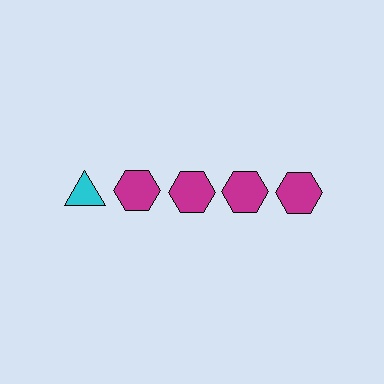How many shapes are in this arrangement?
There are 5 shapes arranged in a grid pattern.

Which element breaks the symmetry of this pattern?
The cyan triangle in the top row, leftmost column breaks the symmetry. All other shapes are magenta hexagons.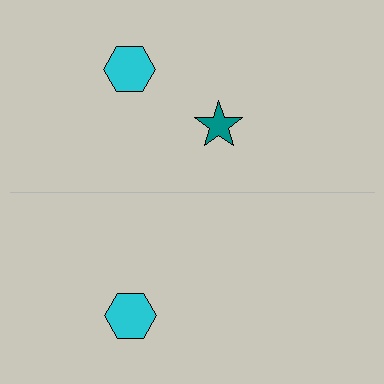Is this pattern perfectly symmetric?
No, the pattern is not perfectly symmetric. A teal star is missing from the bottom side.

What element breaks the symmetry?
A teal star is missing from the bottom side.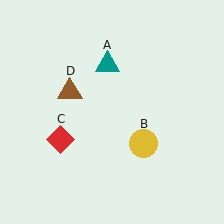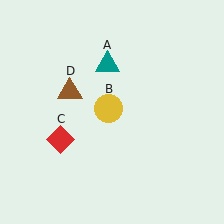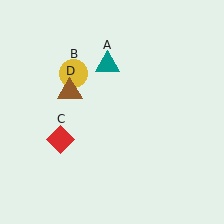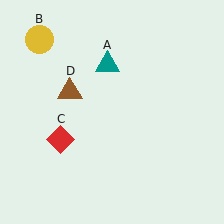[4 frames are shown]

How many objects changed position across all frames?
1 object changed position: yellow circle (object B).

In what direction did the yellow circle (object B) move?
The yellow circle (object B) moved up and to the left.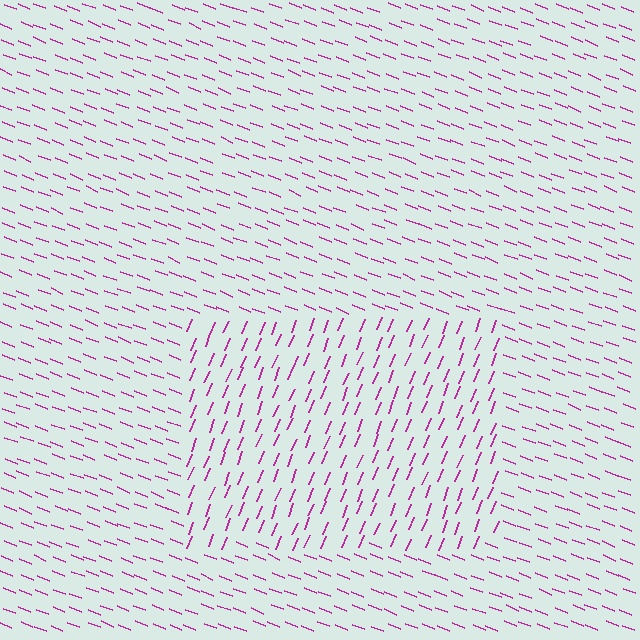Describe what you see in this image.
The image is filled with small magenta line segments. A rectangle region in the image has lines oriented differently from the surrounding lines, creating a visible texture boundary.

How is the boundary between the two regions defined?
The boundary is defined purely by a change in line orientation (approximately 89 degrees difference). All lines are the same color and thickness.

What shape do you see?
I see a rectangle.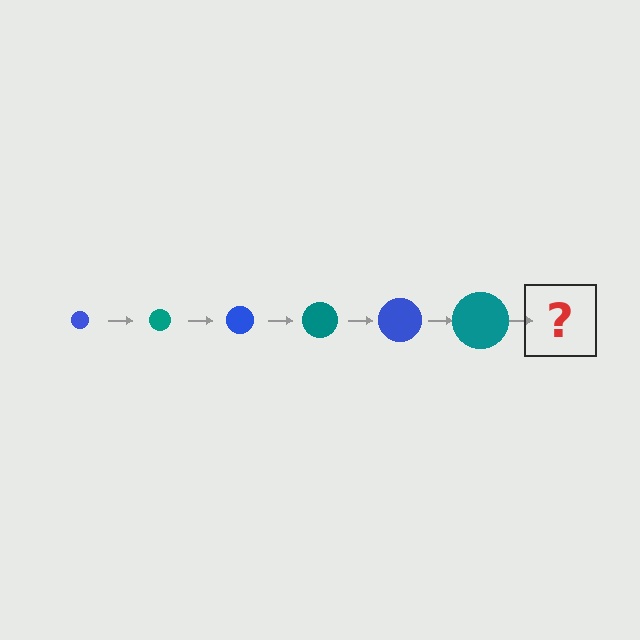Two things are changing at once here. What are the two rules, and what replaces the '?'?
The two rules are that the circle grows larger each step and the color cycles through blue and teal. The '?' should be a blue circle, larger than the previous one.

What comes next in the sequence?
The next element should be a blue circle, larger than the previous one.